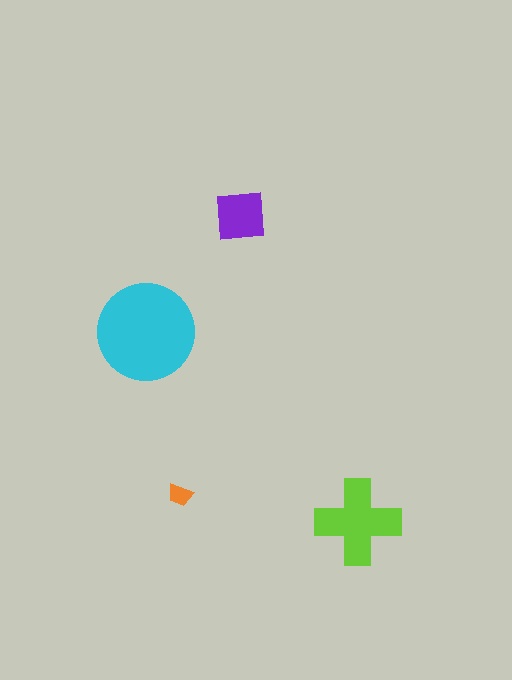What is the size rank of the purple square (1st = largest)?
3rd.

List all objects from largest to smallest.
The cyan circle, the lime cross, the purple square, the orange trapezoid.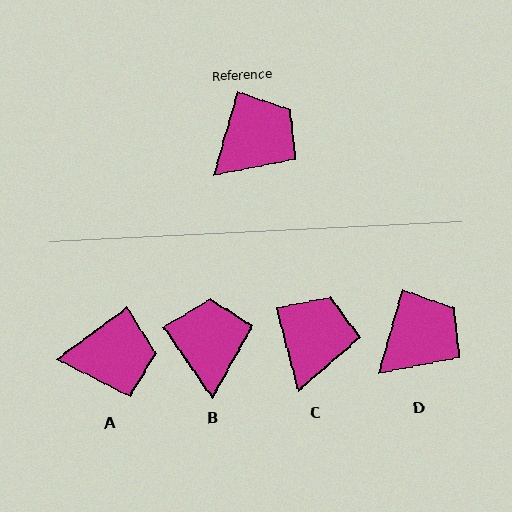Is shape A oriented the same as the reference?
No, it is off by about 37 degrees.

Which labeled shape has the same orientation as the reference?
D.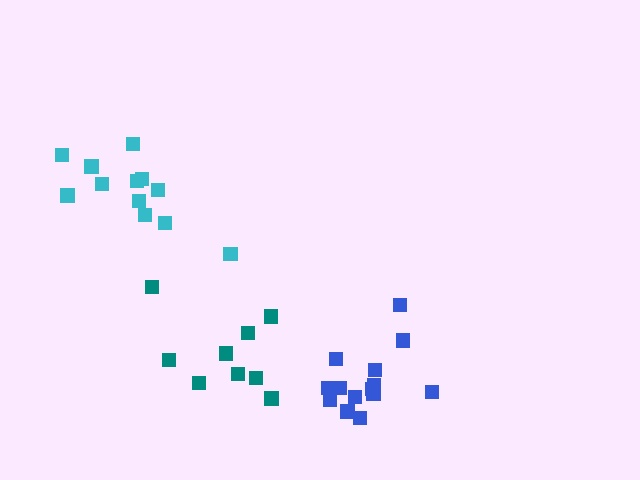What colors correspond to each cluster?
The clusters are colored: teal, cyan, blue.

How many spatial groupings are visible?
There are 3 spatial groupings.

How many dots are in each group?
Group 1: 9 dots, Group 2: 12 dots, Group 3: 14 dots (35 total).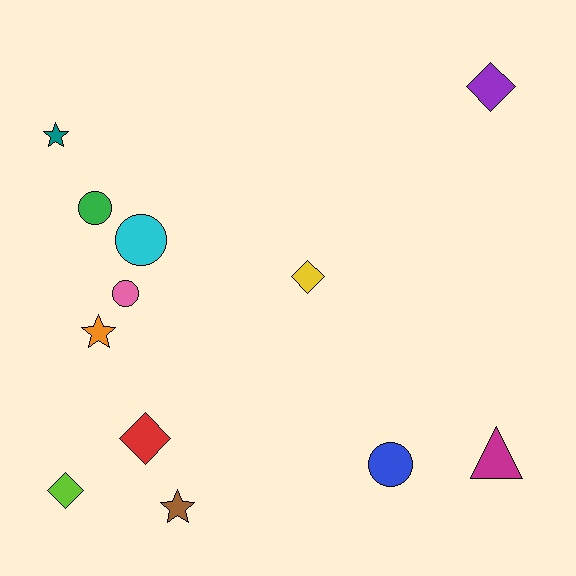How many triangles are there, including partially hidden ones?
There is 1 triangle.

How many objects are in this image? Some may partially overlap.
There are 12 objects.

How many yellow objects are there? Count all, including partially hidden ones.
There is 1 yellow object.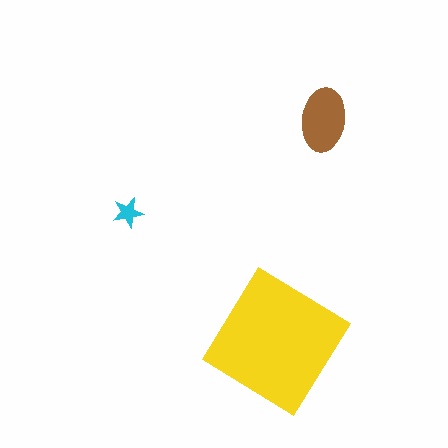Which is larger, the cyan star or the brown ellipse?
The brown ellipse.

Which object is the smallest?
The cyan star.